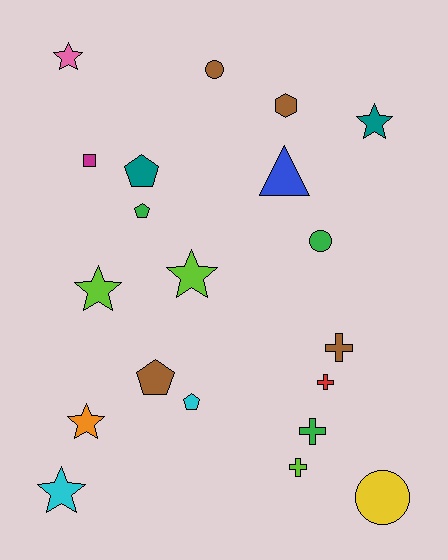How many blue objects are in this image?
There is 1 blue object.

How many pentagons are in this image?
There are 4 pentagons.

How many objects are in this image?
There are 20 objects.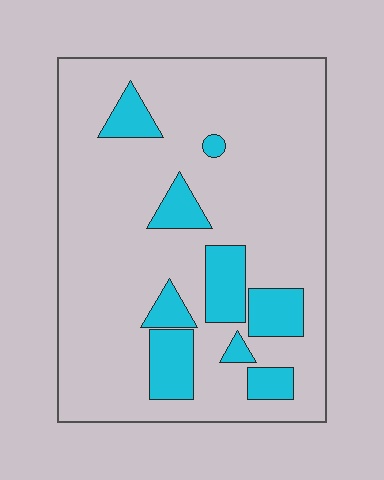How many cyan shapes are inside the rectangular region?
9.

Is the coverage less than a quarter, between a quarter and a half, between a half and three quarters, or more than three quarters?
Less than a quarter.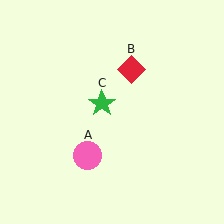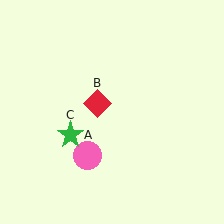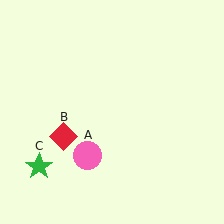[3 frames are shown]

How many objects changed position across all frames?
2 objects changed position: red diamond (object B), green star (object C).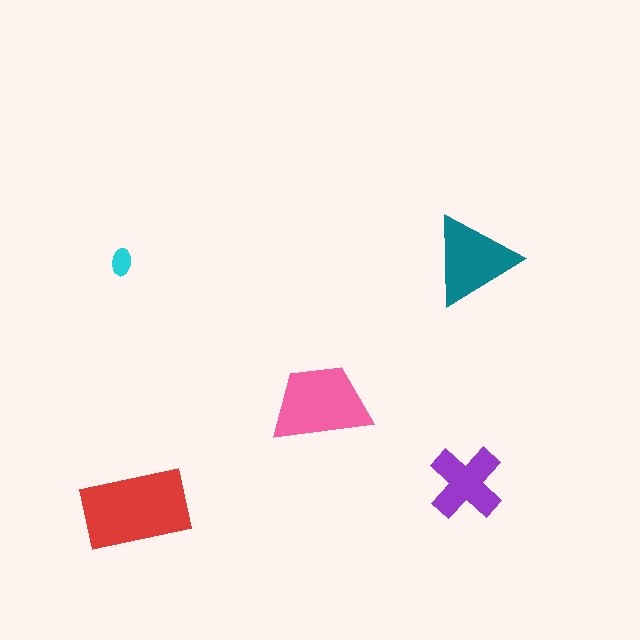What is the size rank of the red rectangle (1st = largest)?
1st.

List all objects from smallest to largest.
The cyan ellipse, the purple cross, the teal triangle, the pink trapezoid, the red rectangle.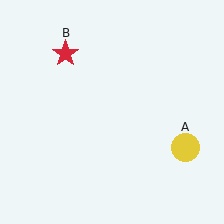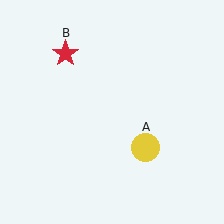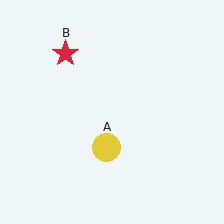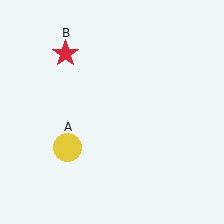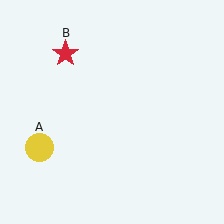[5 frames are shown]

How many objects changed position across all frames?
1 object changed position: yellow circle (object A).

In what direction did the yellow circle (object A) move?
The yellow circle (object A) moved left.